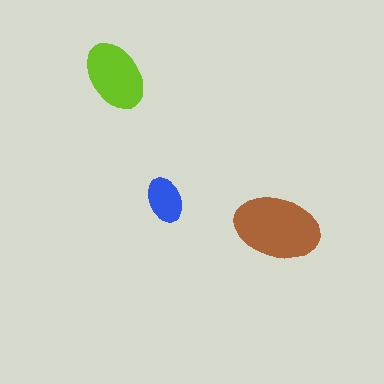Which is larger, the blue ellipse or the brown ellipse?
The brown one.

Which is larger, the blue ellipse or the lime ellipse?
The lime one.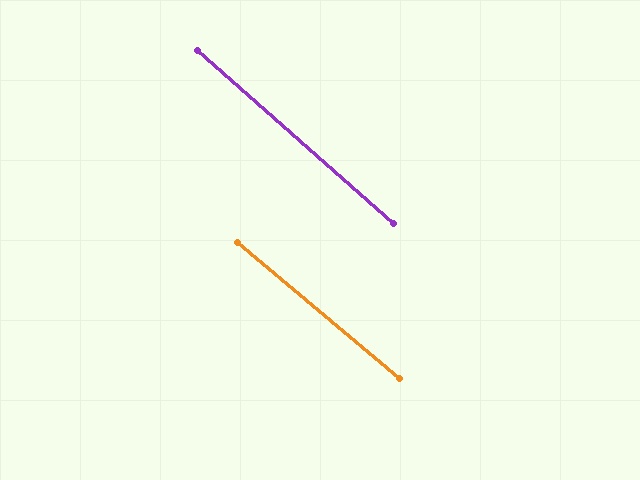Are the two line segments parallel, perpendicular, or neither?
Parallel — their directions differ by only 1.3°.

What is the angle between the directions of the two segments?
Approximately 1 degree.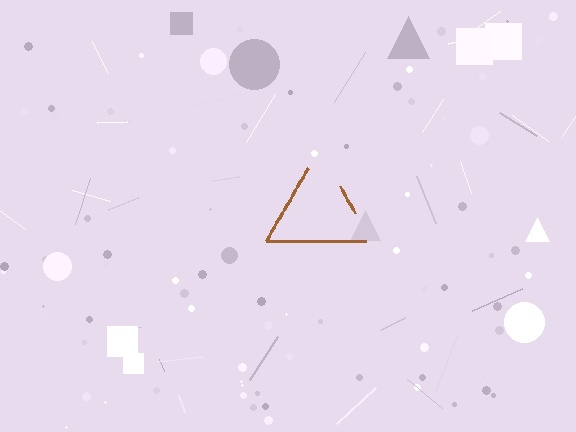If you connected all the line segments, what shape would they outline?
They would outline a triangle.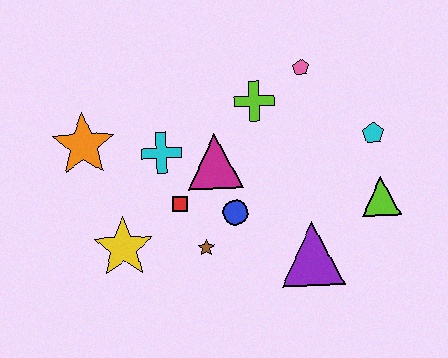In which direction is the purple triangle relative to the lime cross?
The purple triangle is below the lime cross.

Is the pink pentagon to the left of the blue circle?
No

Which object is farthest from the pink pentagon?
The yellow star is farthest from the pink pentagon.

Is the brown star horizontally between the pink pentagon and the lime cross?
No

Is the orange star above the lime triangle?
Yes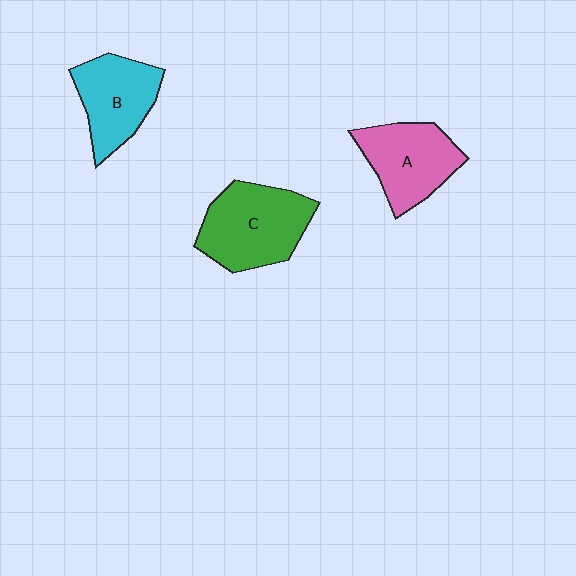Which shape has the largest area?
Shape C (green).